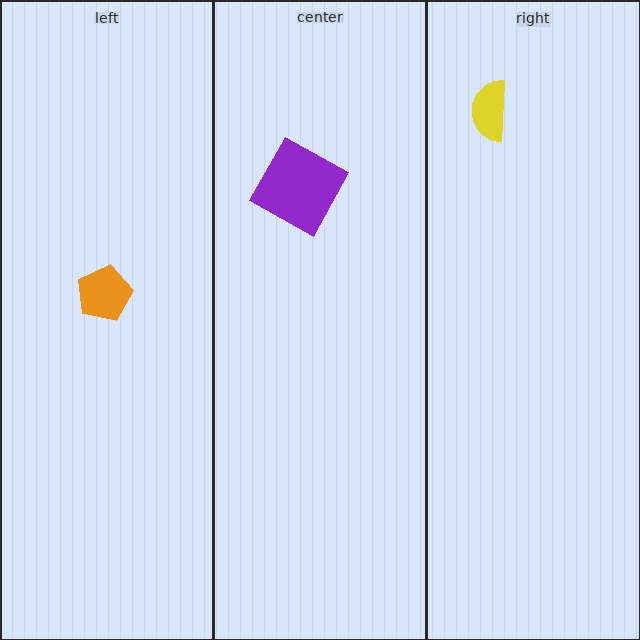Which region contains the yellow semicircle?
The right region.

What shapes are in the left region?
The orange pentagon.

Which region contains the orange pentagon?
The left region.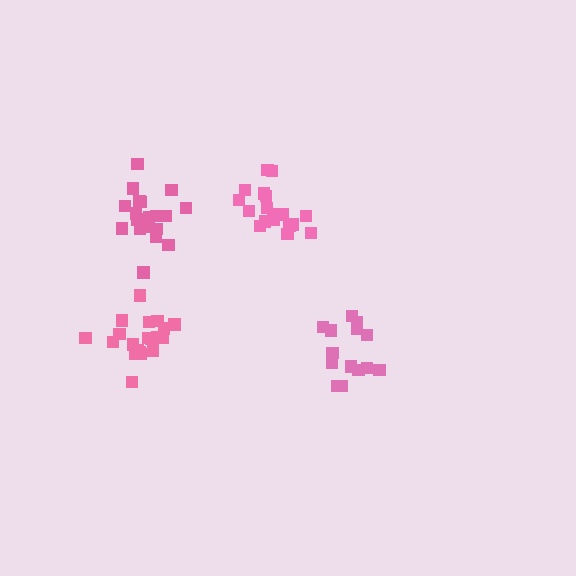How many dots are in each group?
Group 1: 19 dots, Group 2: 20 dots, Group 3: 19 dots, Group 4: 14 dots (72 total).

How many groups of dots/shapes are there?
There are 4 groups.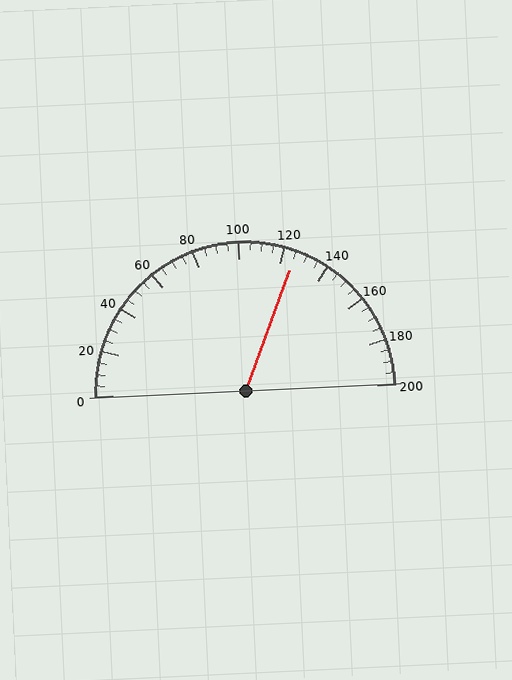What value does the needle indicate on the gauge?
The needle indicates approximately 125.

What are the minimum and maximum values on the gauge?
The gauge ranges from 0 to 200.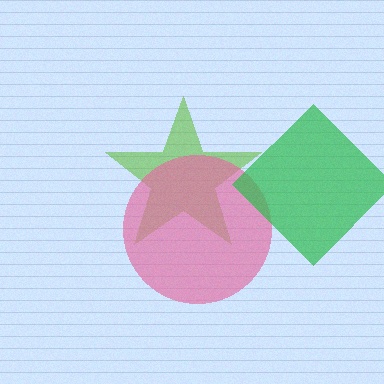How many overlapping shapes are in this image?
There are 3 overlapping shapes in the image.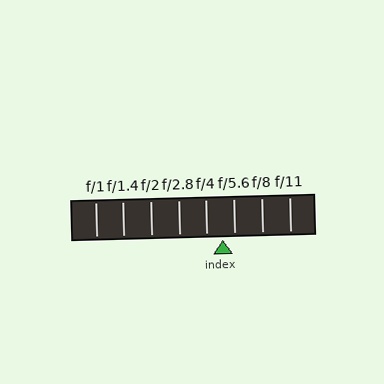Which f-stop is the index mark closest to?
The index mark is closest to f/5.6.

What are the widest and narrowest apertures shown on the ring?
The widest aperture shown is f/1 and the narrowest is f/11.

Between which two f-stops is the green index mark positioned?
The index mark is between f/4 and f/5.6.